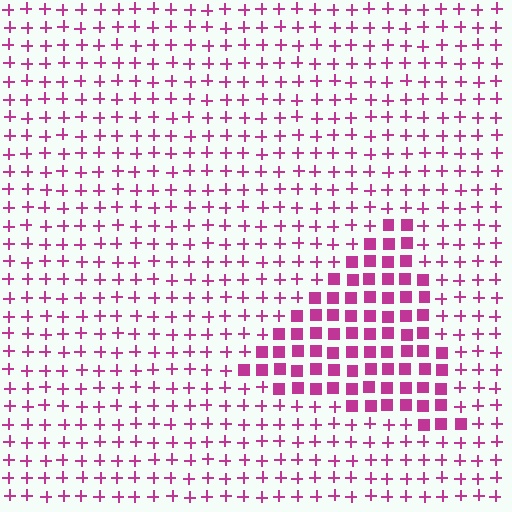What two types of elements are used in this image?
The image uses squares inside the triangle region and plus signs outside it.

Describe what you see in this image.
The image is filled with small magenta elements arranged in a uniform grid. A triangle-shaped region contains squares, while the surrounding area contains plus signs. The boundary is defined purely by the change in element shape.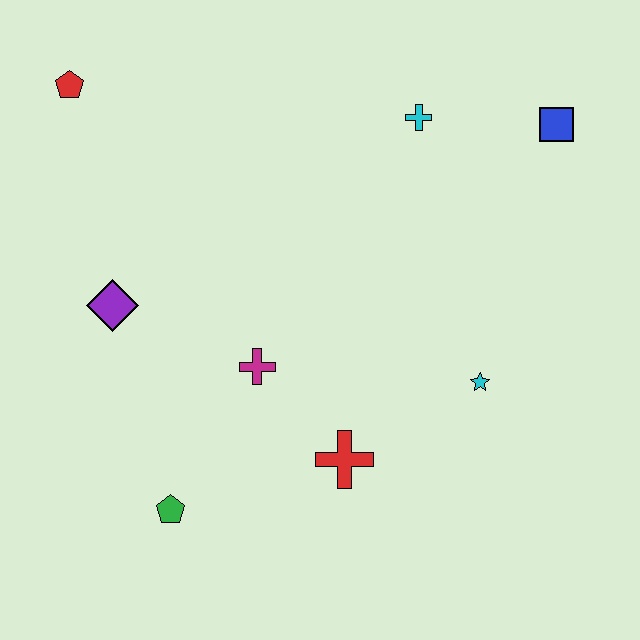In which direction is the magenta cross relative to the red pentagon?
The magenta cross is below the red pentagon.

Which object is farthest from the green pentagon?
The blue square is farthest from the green pentagon.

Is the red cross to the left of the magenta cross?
No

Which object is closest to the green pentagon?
The magenta cross is closest to the green pentagon.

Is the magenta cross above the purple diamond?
No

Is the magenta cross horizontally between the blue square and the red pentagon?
Yes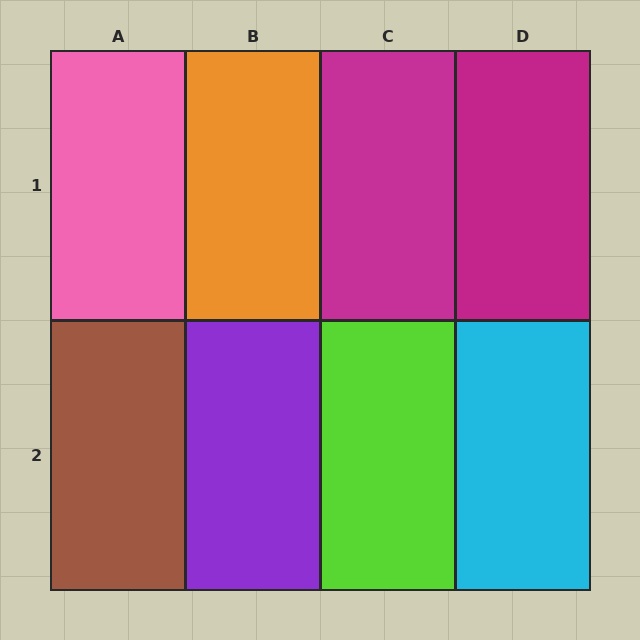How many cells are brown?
1 cell is brown.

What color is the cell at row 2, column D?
Cyan.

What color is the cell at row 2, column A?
Brown.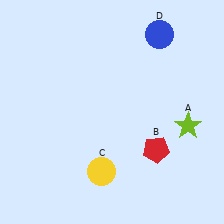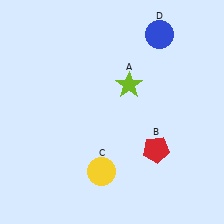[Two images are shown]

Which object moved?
The lime star (A) moved left.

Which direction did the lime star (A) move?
The lime star (A) moved left.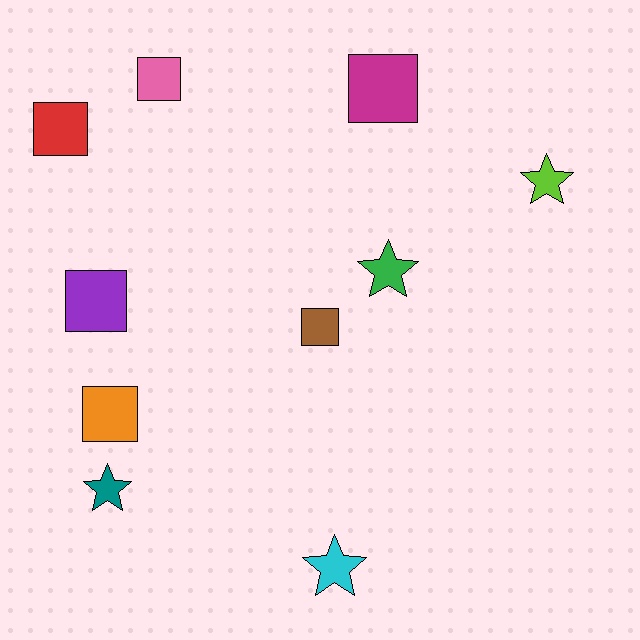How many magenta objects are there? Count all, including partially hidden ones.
There is 1 magenta object.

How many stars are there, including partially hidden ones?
There are 4 stars.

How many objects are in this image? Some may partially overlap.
There are 10 objects.